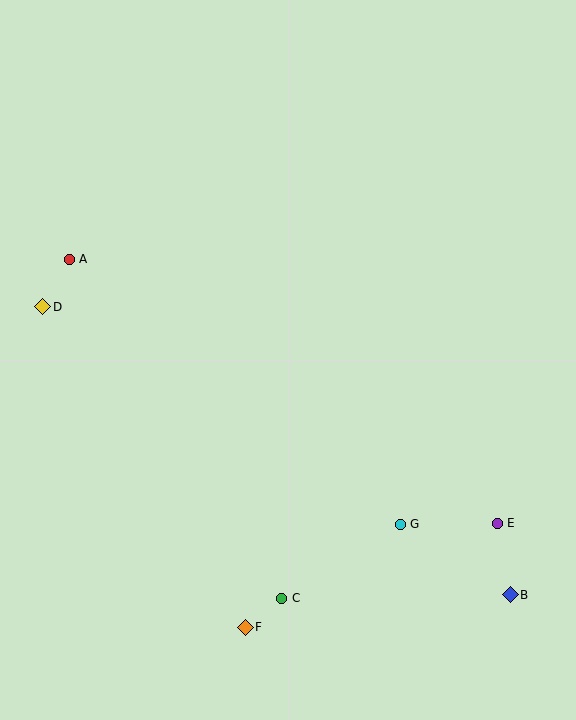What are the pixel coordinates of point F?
Point F is at (245, 627).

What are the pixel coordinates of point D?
Point D is at (43, 307).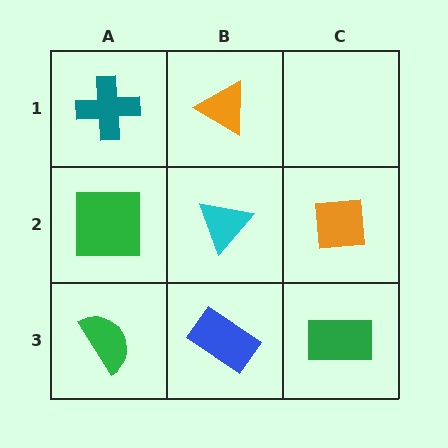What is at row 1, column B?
An orange triangle.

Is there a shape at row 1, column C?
No, that cell is empty.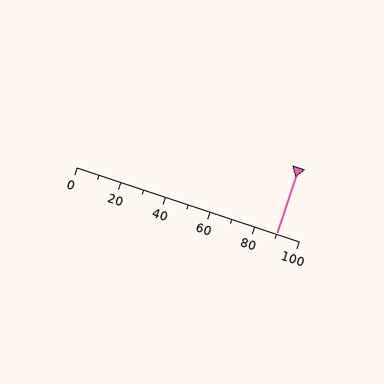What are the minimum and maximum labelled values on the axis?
The axis runs from 0 to 100.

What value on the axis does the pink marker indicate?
The marker indicates approximately 90.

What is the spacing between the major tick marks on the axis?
The major ticks are spaced 20 apart.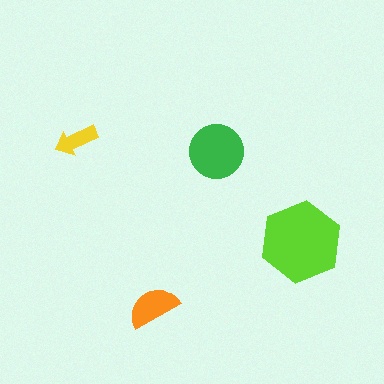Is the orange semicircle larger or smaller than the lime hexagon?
Smaller.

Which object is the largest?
The lime hexagon.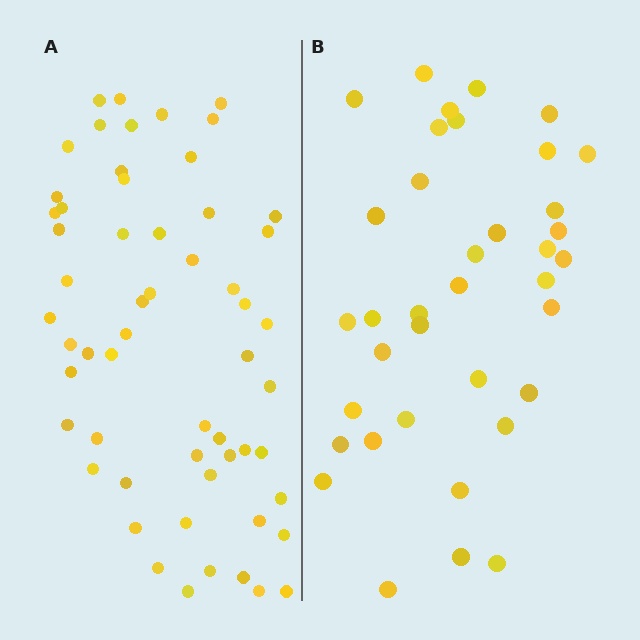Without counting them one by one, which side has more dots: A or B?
Region A (the left region) has more dots.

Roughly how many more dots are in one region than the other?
Region A has approximately 20 more dots than region B.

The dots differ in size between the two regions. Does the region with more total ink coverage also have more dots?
No. Region B has more total ink coverage because its dots are larger, but region A actually contains more individual dots. Total area can be misleading — the number of items is what matters here.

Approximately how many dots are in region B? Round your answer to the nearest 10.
About 40 dots. (The exact count is 37, which rounds to 40.)